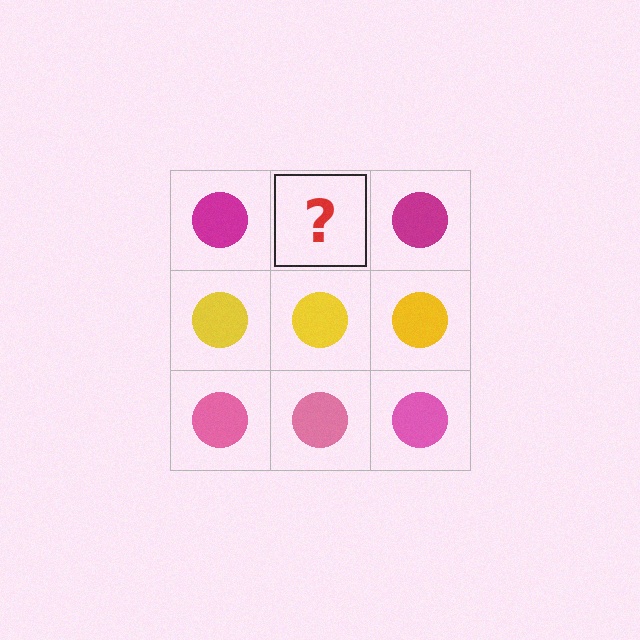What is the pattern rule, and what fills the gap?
The rule is that each row has a consistent color. The gap should be filled with a magenta circle.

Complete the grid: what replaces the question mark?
The question mark should be replaced with a magenta circle.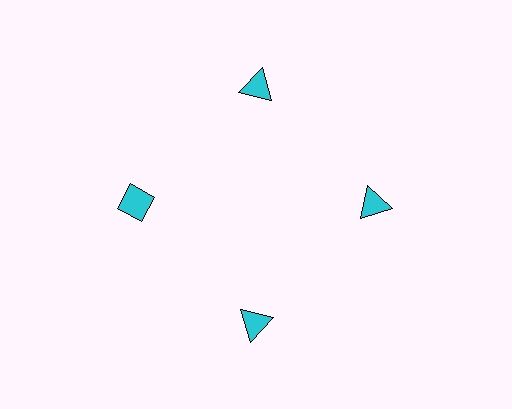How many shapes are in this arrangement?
There are 4 shapes arranged in a ring pattern.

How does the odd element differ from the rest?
It has a different shape: diamond instead of triangle.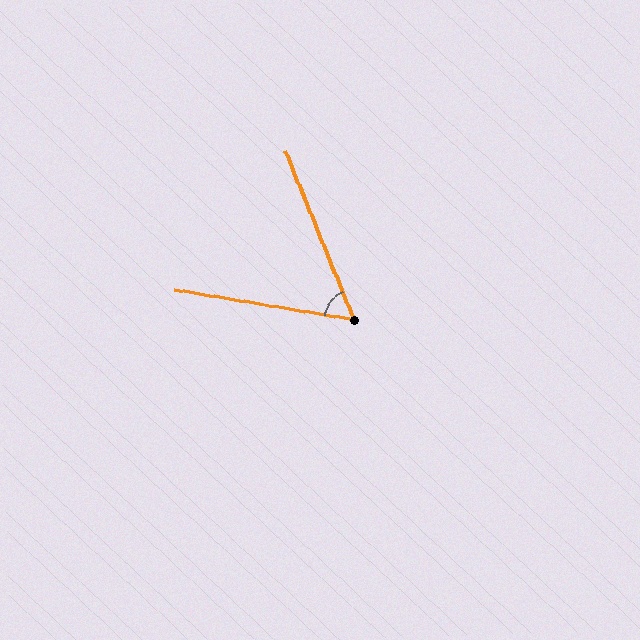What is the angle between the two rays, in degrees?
Approximately 58 degrees.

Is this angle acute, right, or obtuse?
It is acute.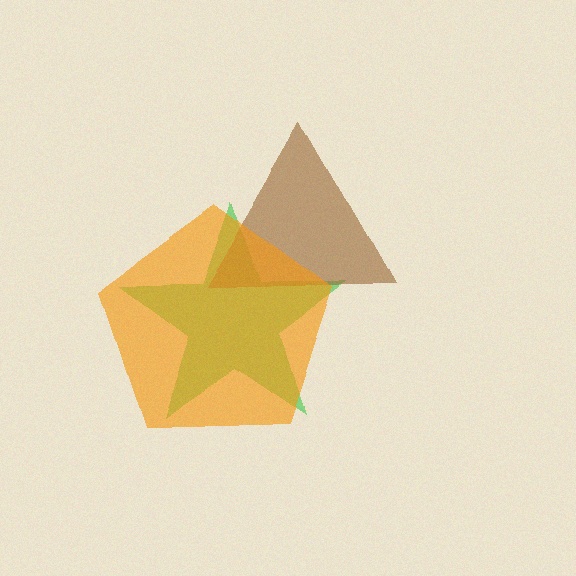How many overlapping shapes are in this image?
There are 3 overlapping shapes in the image.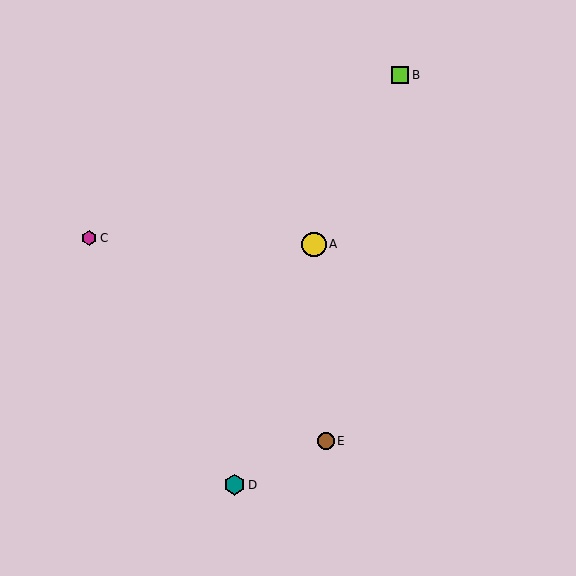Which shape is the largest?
The yellow circle (labeled A) is the largest.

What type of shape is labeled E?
Shape E is a brown circle.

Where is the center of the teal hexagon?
The center of the teal hexagon is at (235, 485).